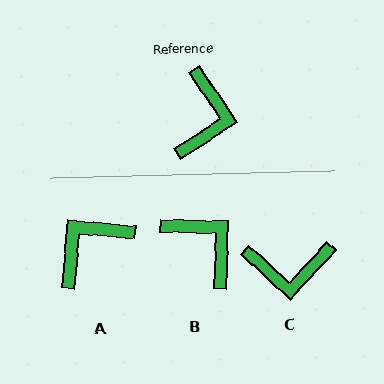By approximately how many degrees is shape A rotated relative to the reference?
Approximately 142 degrees counter-clockwise.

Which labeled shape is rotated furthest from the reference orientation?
A, about 142 degrees away.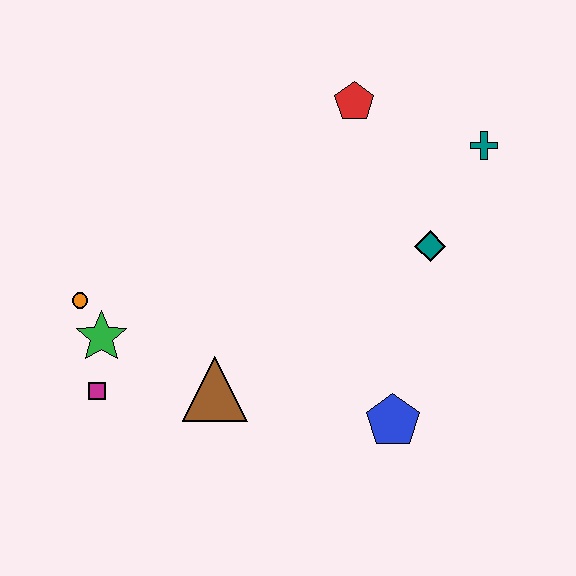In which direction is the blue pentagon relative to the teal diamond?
The blue pentagon is below the teal diamond.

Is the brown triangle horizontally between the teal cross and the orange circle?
Yes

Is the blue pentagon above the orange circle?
No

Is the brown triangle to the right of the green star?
Yes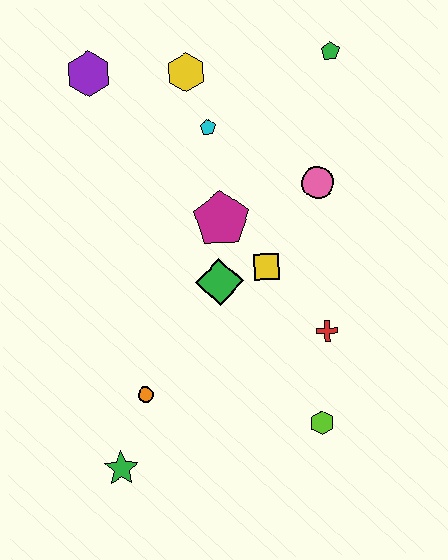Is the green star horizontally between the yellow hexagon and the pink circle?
No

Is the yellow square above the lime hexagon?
Yes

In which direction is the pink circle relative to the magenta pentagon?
The pink circle is to the right of the magenta pentagon.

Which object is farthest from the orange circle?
The green pentagon is farthest from the orange circle.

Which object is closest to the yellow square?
The green diamond is closest to the yellow square.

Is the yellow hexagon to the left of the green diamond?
Yes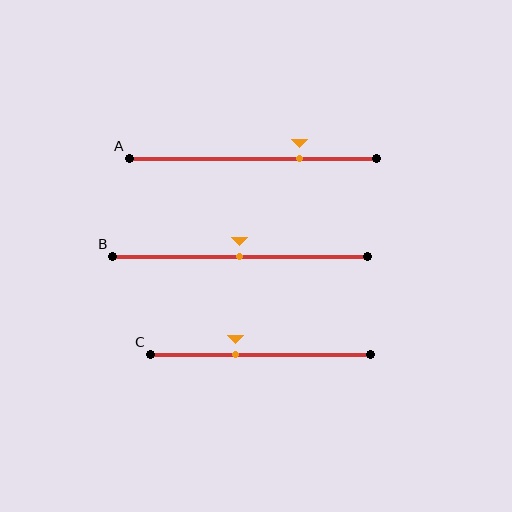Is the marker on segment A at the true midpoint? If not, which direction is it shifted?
No, the marker on segment A is shifted to the right by about 19% of the segment length.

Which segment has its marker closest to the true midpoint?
Segment B has its marker closest to the true midpoint.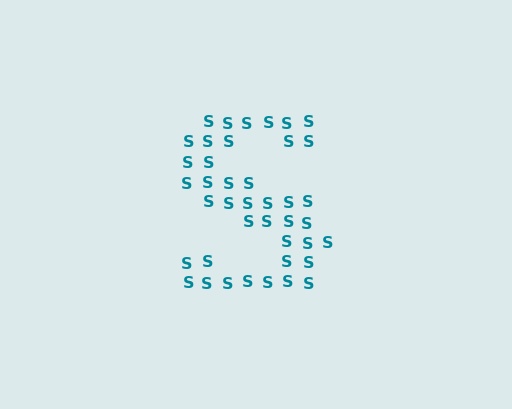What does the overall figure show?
The overall figure shows the letter S.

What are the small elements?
The small elements are letter S's.